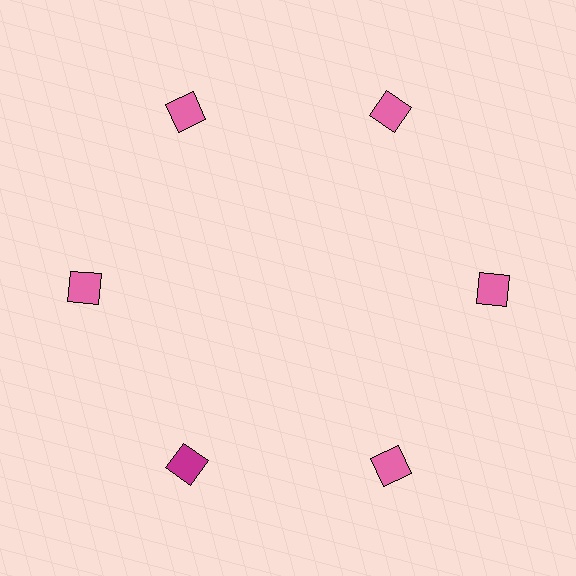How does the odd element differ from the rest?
It has a different color: magenta instead of pink.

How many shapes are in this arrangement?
There are 6 shapes arranged in a ring pattern.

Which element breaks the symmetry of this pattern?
The magenta diamond at roughly the 7 o'clock position breaks the symmetry. All other shapes are pink diamonds.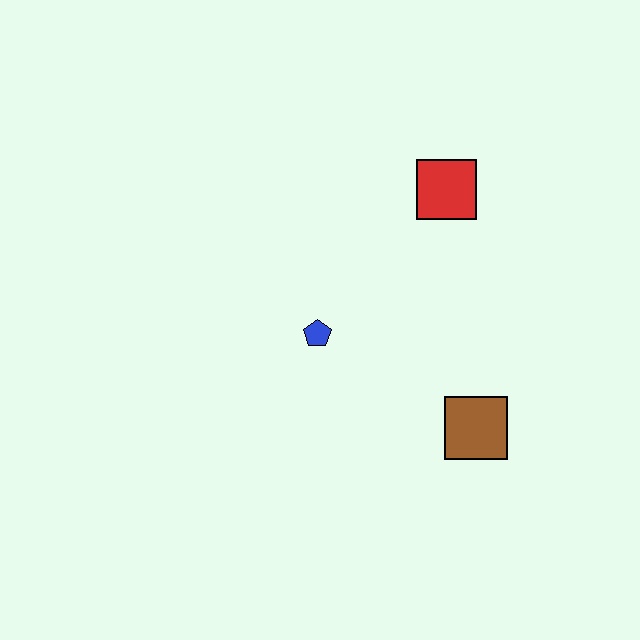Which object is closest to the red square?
The blue pentagon is closest to the red square.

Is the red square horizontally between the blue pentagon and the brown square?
Yes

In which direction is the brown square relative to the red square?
The brown square is below the red square.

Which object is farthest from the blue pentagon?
The red square is farthest from the blue pentagon.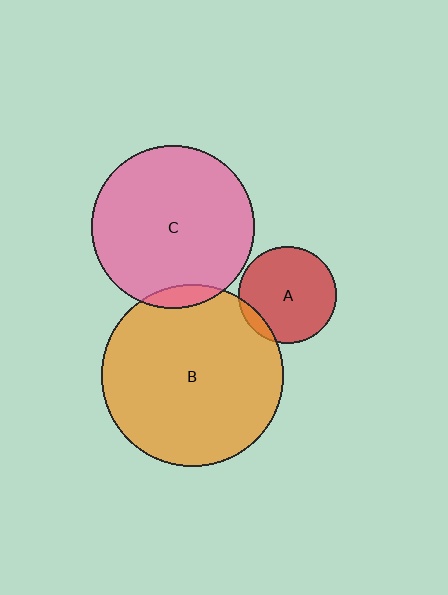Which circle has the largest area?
Circle B (orange).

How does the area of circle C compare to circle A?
Approximately 2.8 times.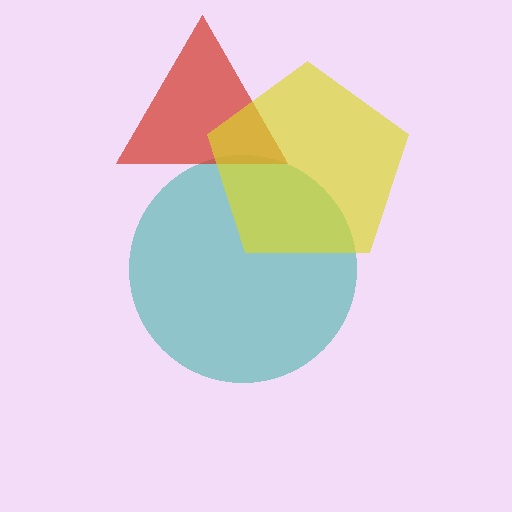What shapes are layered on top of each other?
The layered shapes are: a teal circle, a red triangle, a yellow pentagon.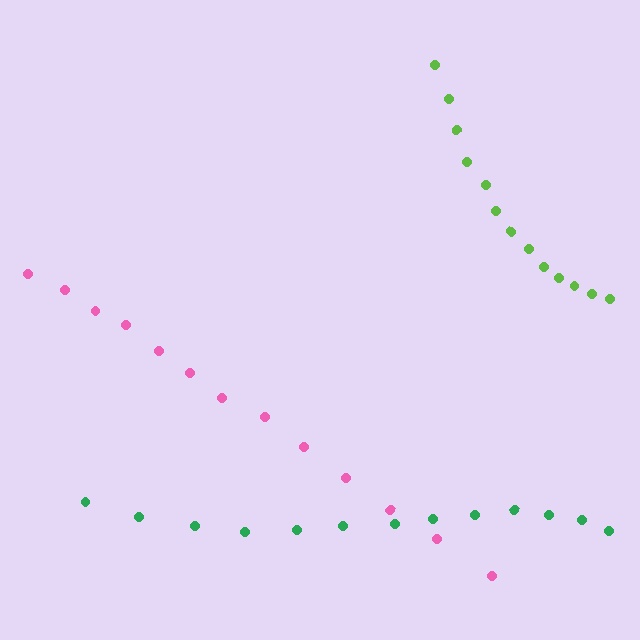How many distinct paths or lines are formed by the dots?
There are 3 distinct paths.